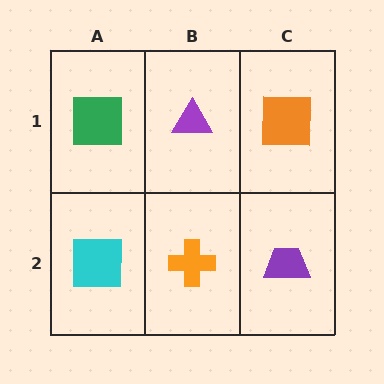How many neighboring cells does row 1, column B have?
3.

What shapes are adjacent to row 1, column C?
A purple trapezoid (row 2, column C), a purple triangle (row 1, column B).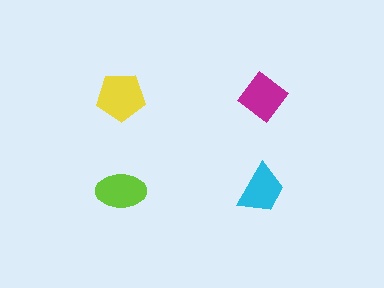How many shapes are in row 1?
2 shapes.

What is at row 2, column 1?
A lime ellipse.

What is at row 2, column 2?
A cyan trapezoid.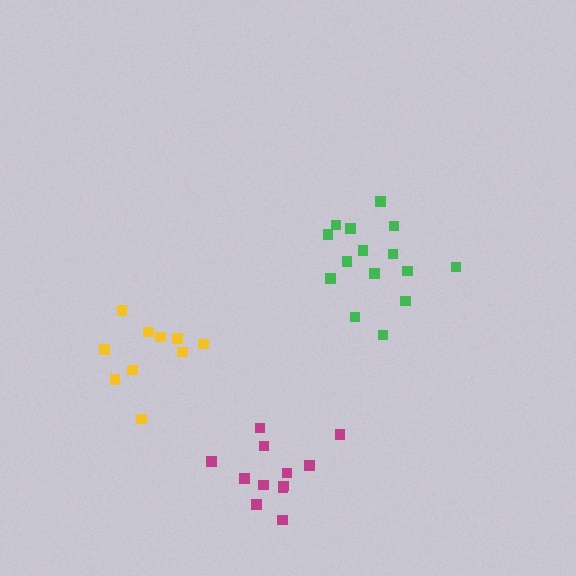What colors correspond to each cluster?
The clusters are colored: green, yellow, magenta.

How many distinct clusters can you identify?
There are 3 distinct clusters.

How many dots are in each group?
Group 1: 15 dots, Group 2: 10 dots, Group 3: 12 dots (37 total).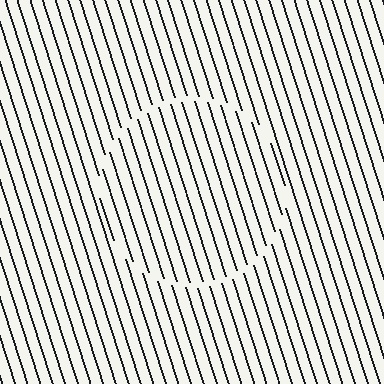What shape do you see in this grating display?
An illusory circle. The interior of the shape contains the same grating, shifted by half a period — the contour is defined by the phase discontinuity where line-ends from the inner and outer gratings abut.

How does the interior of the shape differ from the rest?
The interior of the shape contains the same grating, shifted by half a period — the contour is defined by the phase discontinuity where line-ends from the inner and outer gratings abut.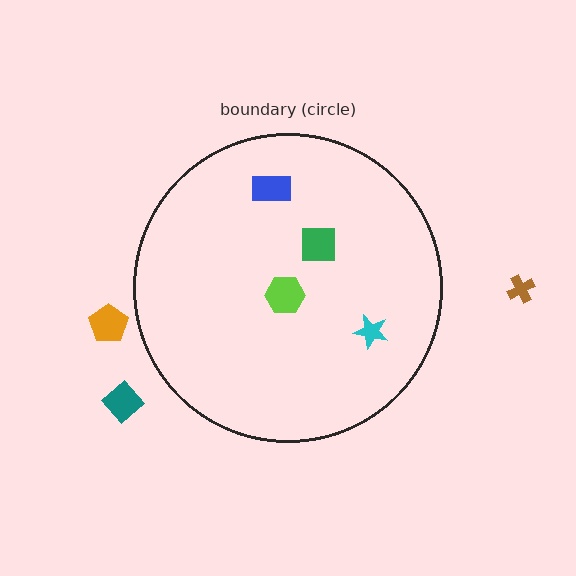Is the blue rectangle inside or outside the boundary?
Inside.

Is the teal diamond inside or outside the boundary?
Outside.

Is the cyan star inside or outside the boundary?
Inside.